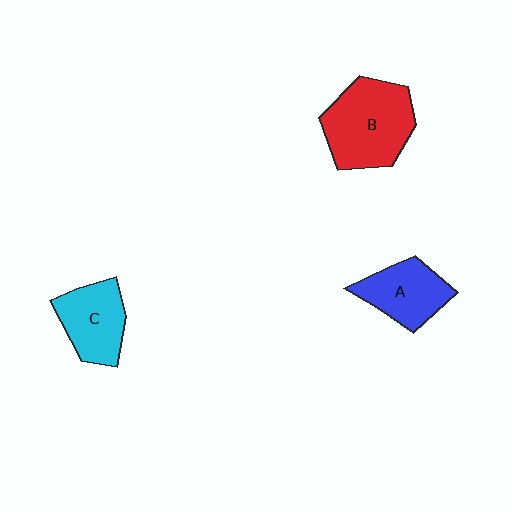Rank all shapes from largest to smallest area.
From largest to smallest: B (red), C (cyan), A (blue).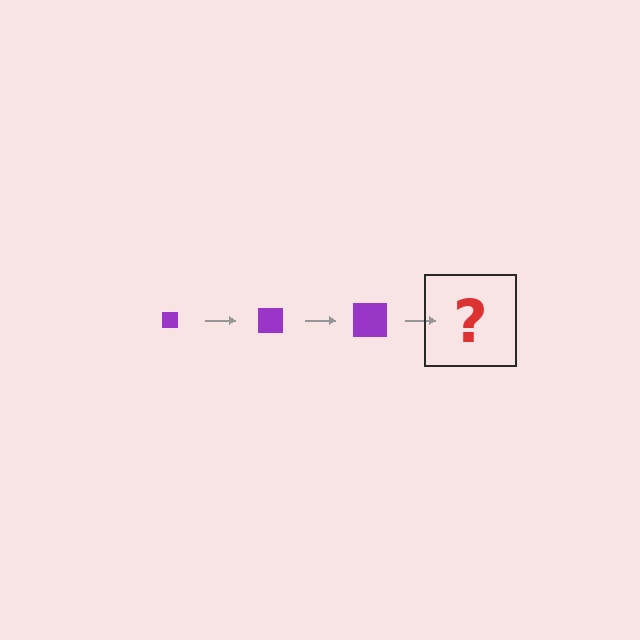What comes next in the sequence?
The next element should be a purple square, larger than the previous one.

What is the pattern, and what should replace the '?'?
The pattern is that the square gets progressively larger each step. The '?' should be a purple square, larger than the previous one.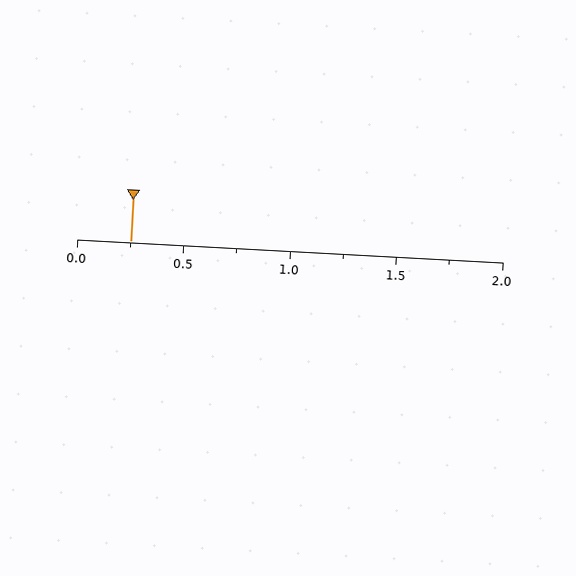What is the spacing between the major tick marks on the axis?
The major ticks are spaced 0.5 apart.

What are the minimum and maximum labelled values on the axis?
The axis runs from 0.0 to 2.0.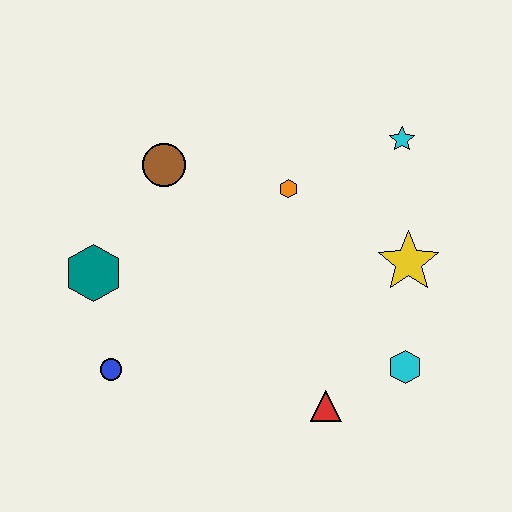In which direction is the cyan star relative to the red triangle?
The cyan star is above the red triangle.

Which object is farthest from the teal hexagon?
The cyan star is farthest from the teal hexagon.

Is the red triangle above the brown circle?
No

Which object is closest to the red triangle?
The cyan hexagon is closest to the red triangle.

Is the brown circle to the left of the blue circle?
No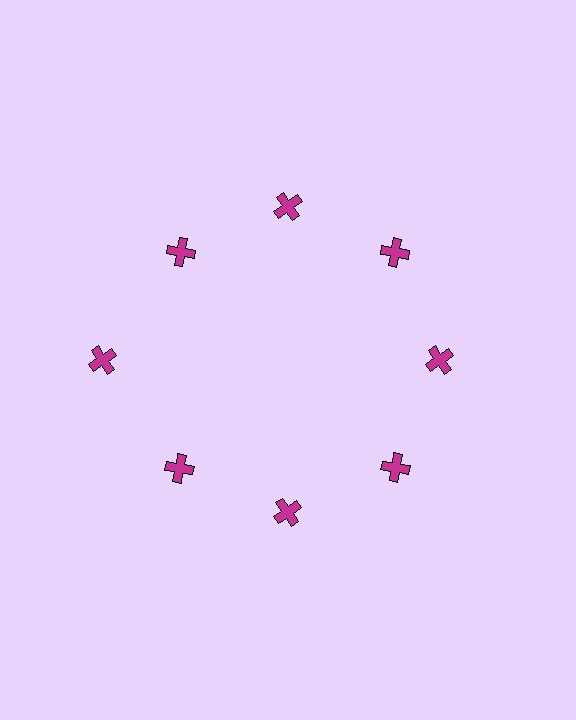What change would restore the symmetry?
The symmetry would be restored by moving it inward, back onto the ring so that all 8 crosses sit at equal angles and equal distance from the center.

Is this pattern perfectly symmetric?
No. The 8 magenta crosses are arranged in a ring, but one element near the 9 o'clock position is pushed outward from the center, breaking the 8-fold rotational symmetry.